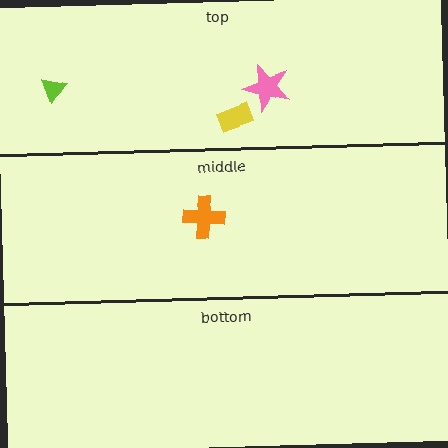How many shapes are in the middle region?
1.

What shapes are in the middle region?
The orange cross.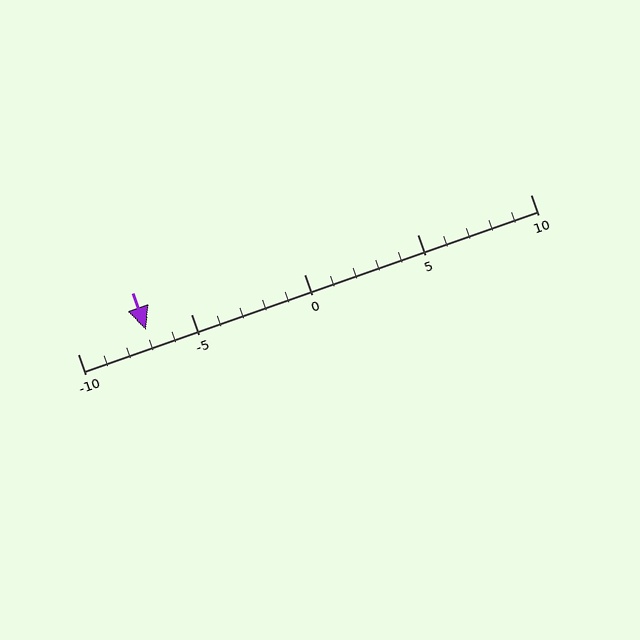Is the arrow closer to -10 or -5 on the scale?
The arrow is closer to -5.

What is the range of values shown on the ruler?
The ruler shows values from -10 to 10.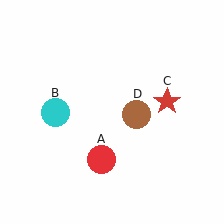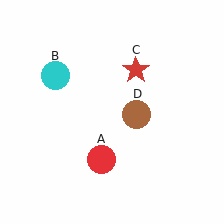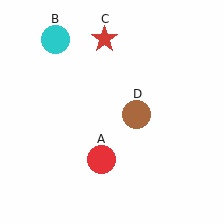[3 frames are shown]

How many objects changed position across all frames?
2 objects changed position: cyan circle (object B), red star (object C).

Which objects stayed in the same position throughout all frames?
Red circle (object A) and brown circle (object D) remained stationary.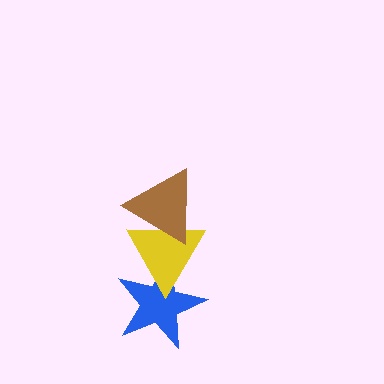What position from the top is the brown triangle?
The brown triangle is 1st from the top.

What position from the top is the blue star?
The blue star is 3rd from the top.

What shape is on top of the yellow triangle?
The brown triangle is on top of the yellow triangle.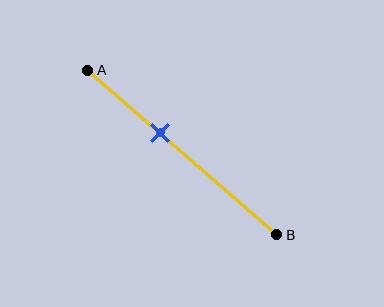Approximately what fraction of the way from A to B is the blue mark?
The blue mark is approximately 40% of the way from A to B.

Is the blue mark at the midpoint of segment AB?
No, the mark is at about 40% from A, not at the 50% midpoint.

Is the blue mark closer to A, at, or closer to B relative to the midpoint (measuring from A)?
The blue mark is closer to point A than the midpoint of segment AB.